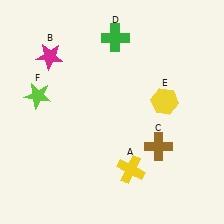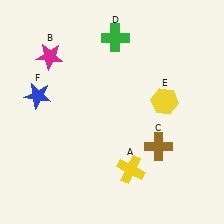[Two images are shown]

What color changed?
The star (F) changed from lime in Image 1 to blue in Image 2.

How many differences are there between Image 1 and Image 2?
There is 1 difference between the two images.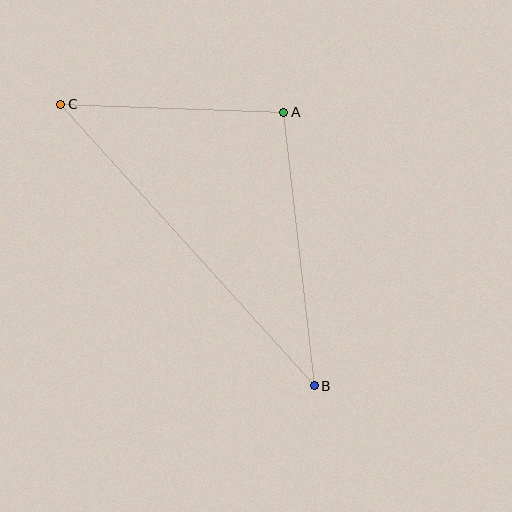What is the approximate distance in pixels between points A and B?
The distance between A and B is approximately 275 pixels.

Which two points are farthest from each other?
Points B and C are farthest from each other.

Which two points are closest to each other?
Points A and C are closest to each other.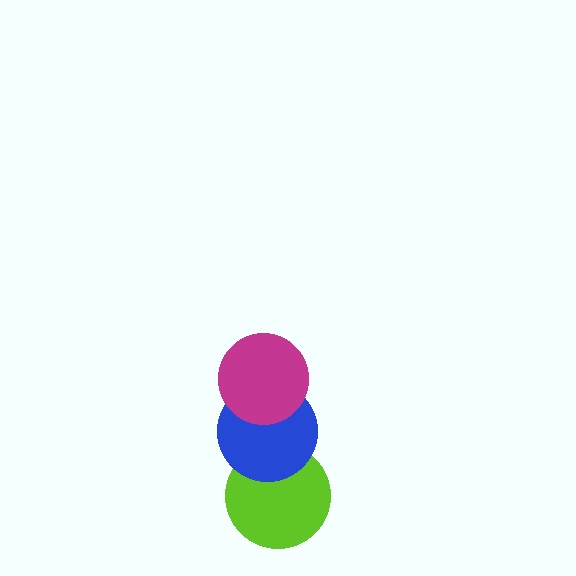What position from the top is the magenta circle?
The magenta circle is 1st from the top.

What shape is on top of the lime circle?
The blue circle is on top of the lime circle.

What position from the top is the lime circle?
The lime circle is 3rd from the top.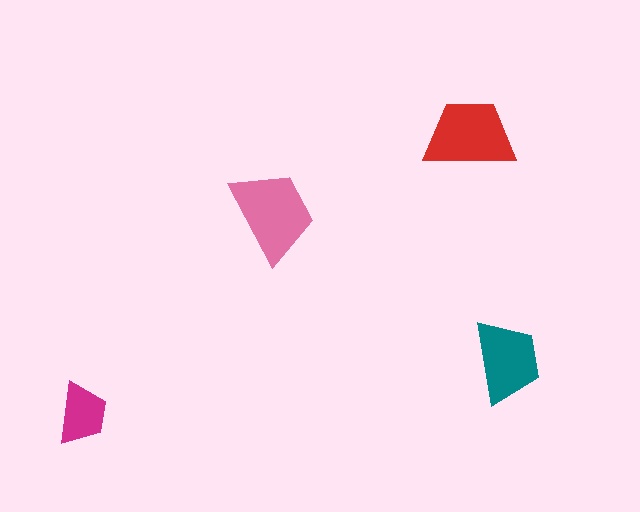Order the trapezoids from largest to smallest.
the pink one, the red one, the teal one, the magenta one.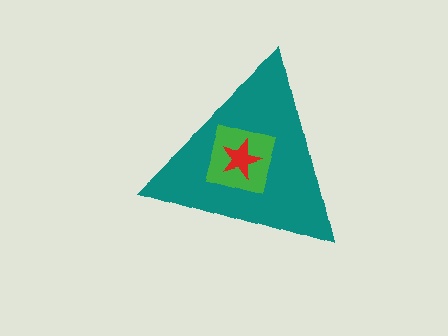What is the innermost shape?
The red star.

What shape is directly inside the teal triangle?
The green square.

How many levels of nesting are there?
3.